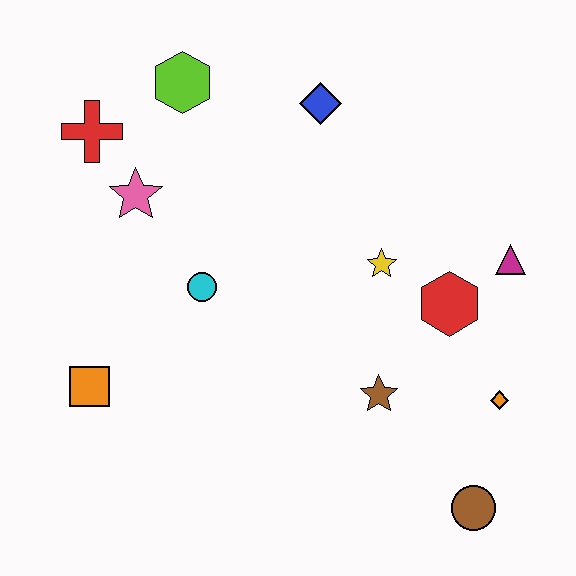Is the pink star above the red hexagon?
Yes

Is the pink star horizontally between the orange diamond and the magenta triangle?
No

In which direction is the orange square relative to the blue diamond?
The orange square is below the blue diamond.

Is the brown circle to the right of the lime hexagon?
Yes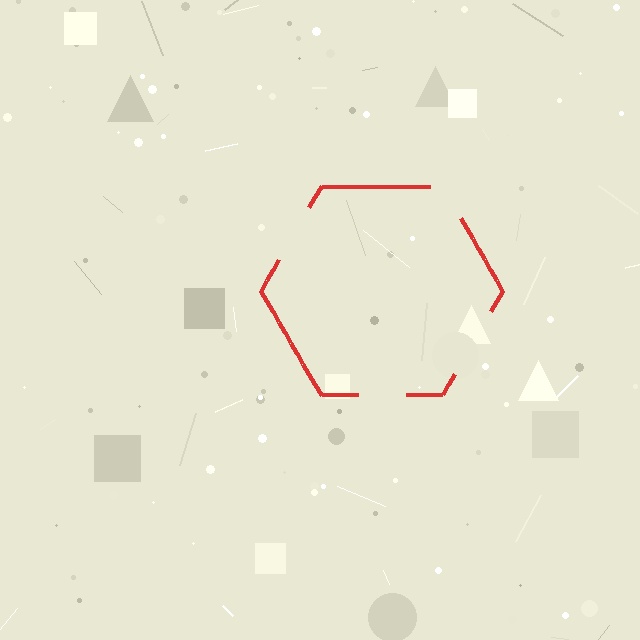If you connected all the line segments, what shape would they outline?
They would outline a hexagon.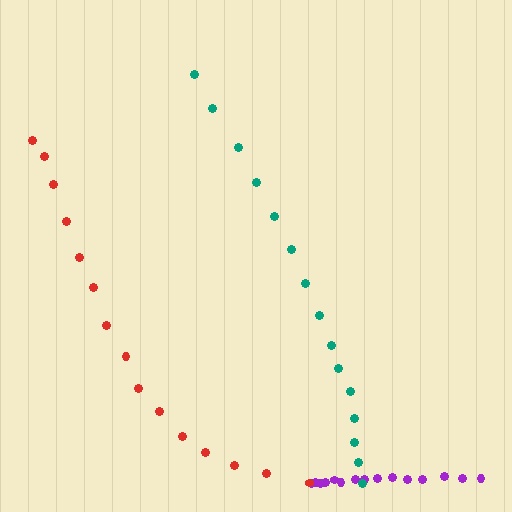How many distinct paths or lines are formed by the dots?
There are 3 distinct paths.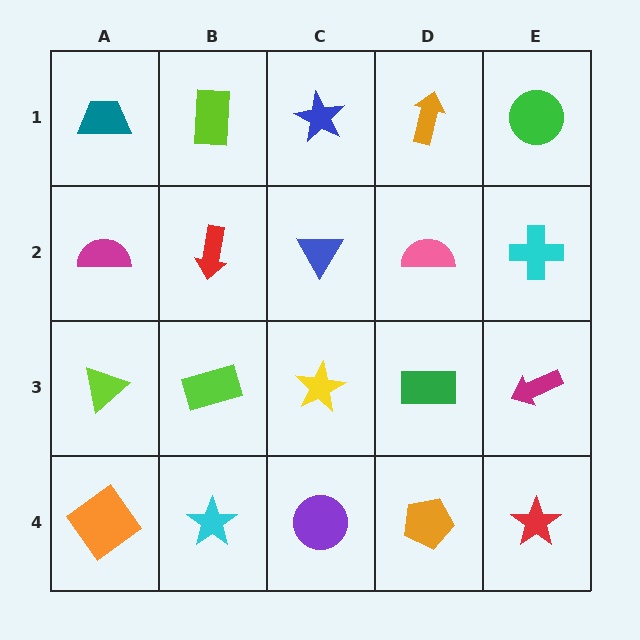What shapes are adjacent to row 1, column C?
A blue triangle (row 2, column C), a lime rectangle (row 1, column B), an orange arrow (row 1, column D).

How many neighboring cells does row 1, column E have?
2.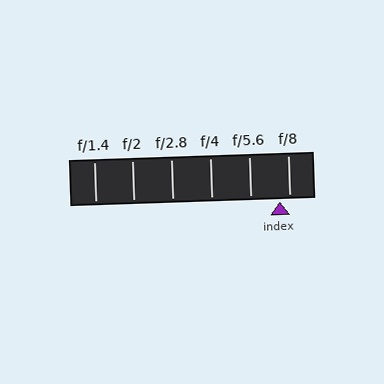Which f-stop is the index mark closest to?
The index mark is closest to f/8.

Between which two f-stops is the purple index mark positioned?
The index mark is between f/5.6 and f/8.